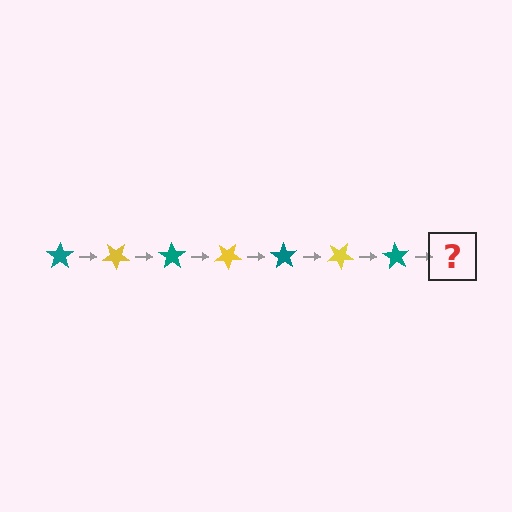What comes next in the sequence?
The next element should be a yellow star, rotated 245 degrees from the start.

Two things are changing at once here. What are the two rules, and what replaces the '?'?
The two rules are that it rotates 35 degrees each step and the color cycles through teal and yellow. The '?' should be a yellow star, rotated 245 degrees from the start.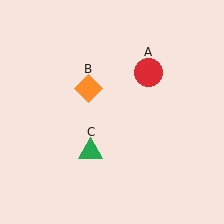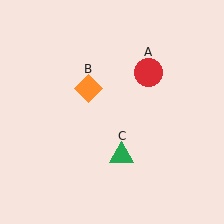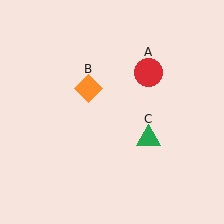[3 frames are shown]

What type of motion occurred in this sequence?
The green triangle (object C) rotated counterclockwise around the center of the scene.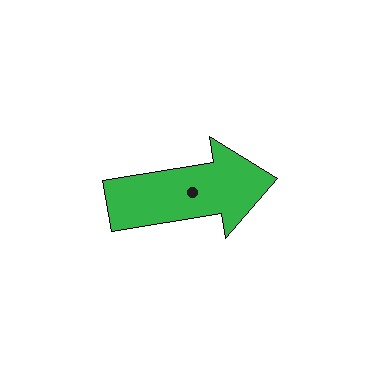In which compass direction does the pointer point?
East.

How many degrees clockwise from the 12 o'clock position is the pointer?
Approximately 81 degrees.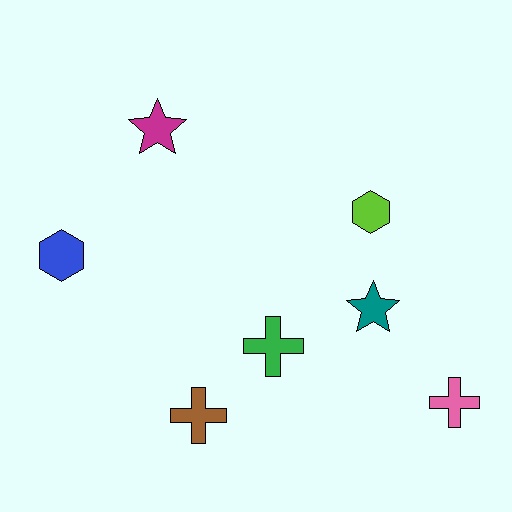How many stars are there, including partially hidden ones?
There are 2 stars.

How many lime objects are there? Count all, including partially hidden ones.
There is 1 lime object.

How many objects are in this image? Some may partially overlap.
There are 7 objects.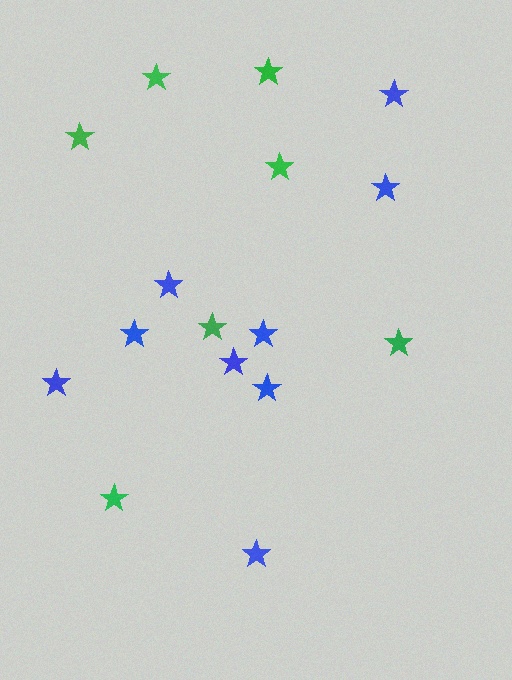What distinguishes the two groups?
There are 2 groups: one group of green stars (7) and one group of blue stars (9).